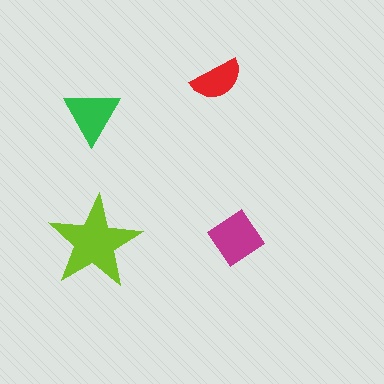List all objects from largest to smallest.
The lime star, the magenta diamond, the green triangle, the red semicircle.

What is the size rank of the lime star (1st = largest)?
1st.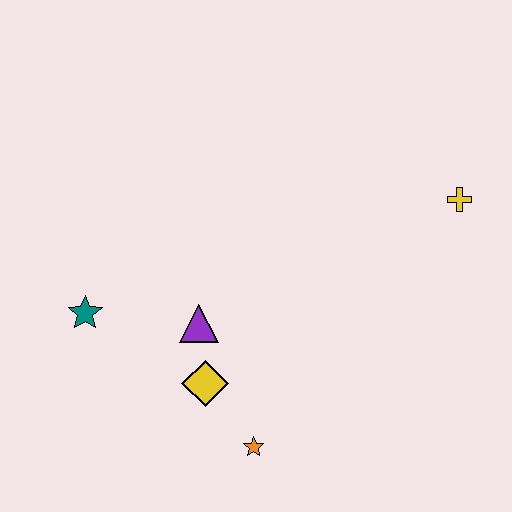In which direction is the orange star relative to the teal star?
The orange star is to the right of the teal star.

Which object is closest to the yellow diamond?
The purple triangle is closest to the yellow diamond.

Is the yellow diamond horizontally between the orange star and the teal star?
Yes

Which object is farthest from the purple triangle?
The yellow cross is farthest from the purple triangle.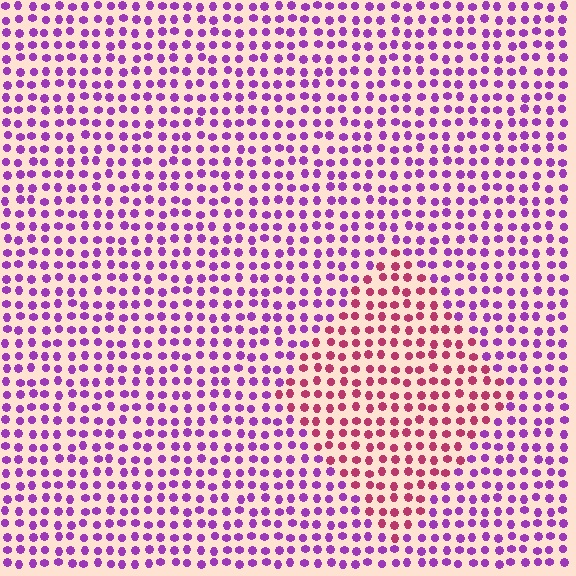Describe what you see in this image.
The image is filled with small purple elements in a uniform arrangement. A diamond-shaped region is visible where the elements are tinted to a slightly different hue, forming a subtle color boundary.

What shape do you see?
I see a diamond.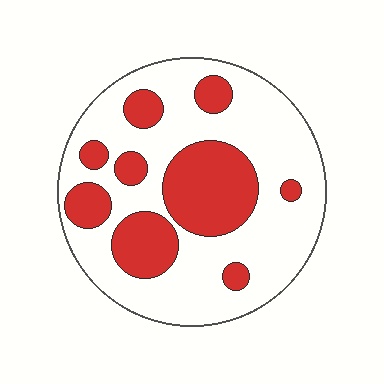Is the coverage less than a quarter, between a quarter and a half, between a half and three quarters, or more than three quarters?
Between a quarter and a half.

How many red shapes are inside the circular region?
9.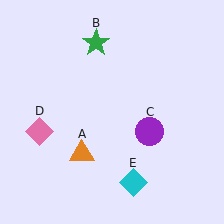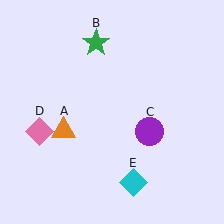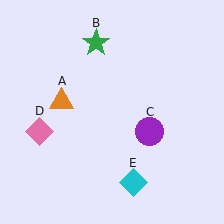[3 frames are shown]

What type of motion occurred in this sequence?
The orange triangle (object A) rotated clockwise around the center of the scene.